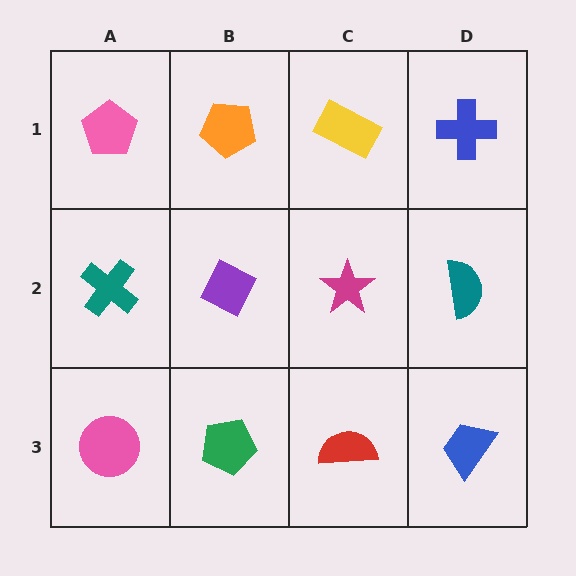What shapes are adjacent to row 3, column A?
A teal cross (row 2, column A), a green pentagon (row 3, column B).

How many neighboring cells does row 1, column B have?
3.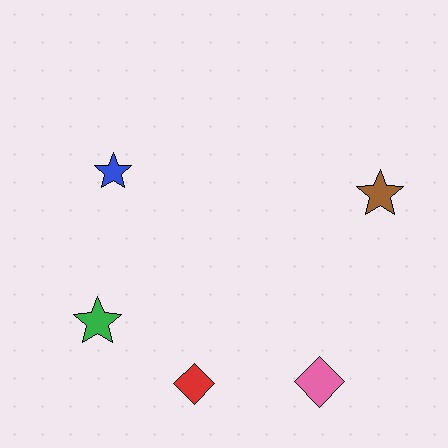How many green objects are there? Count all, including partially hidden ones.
There is 1 green object.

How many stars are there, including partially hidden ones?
There are 3 stars.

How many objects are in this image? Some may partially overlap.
There are 5 objects.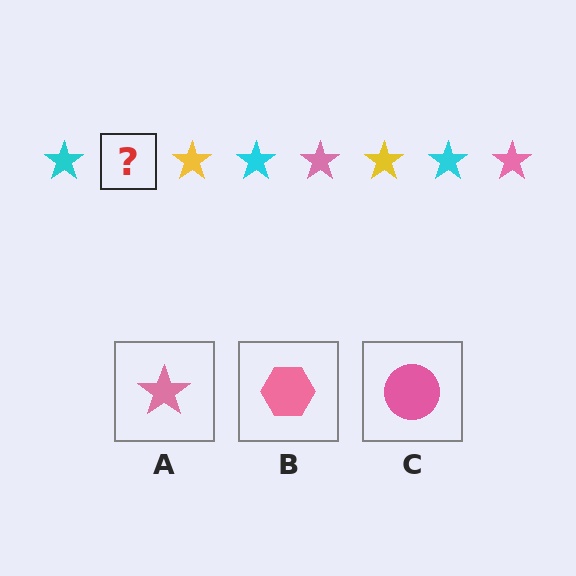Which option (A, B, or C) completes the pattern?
A.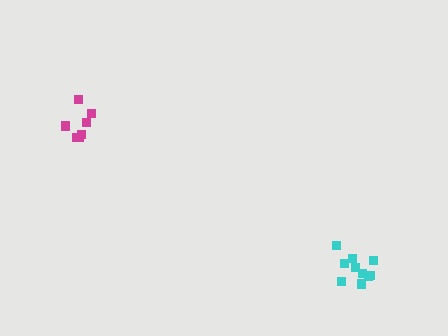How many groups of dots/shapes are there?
There are 2 groups.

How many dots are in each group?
Group 1: 7 dots, Group 2: 10 dots (17 total).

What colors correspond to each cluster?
The clusters are colored: magenta, cyan.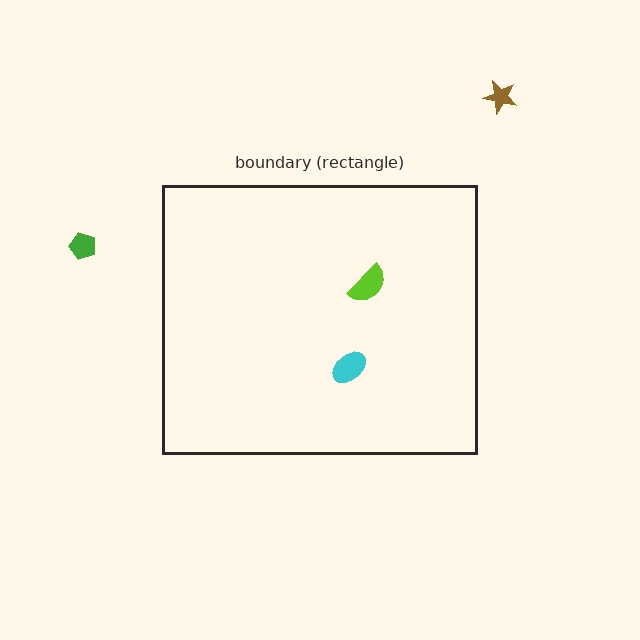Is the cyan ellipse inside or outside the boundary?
Inside.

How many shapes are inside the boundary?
2 inside, 2 outside.